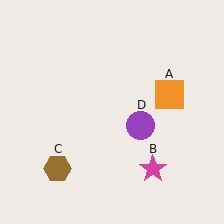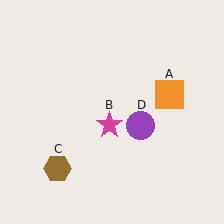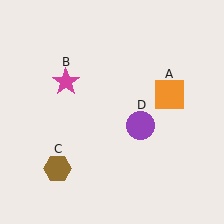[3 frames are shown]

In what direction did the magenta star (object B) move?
The magenta star (object B) moved up and to the left.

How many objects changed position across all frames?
1 object changed position: magenta star (object B).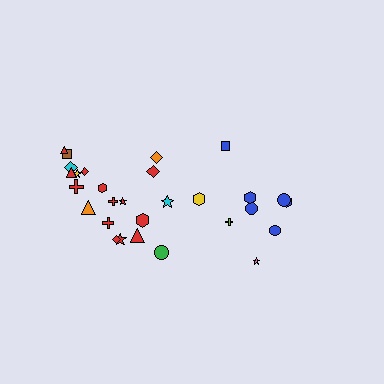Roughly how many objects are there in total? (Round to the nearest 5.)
Roughly 30 objects in total.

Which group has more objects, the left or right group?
The left group.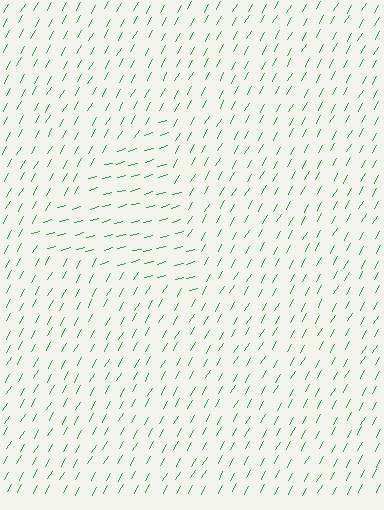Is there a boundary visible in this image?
Yes, there is a texture boundary formed by a change in line orientation.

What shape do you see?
I see a triangle.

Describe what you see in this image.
The image is filled with small green line segments. A triangle region in the image has lines oriented differently from the surrounding lines, creating a visible texture boundary.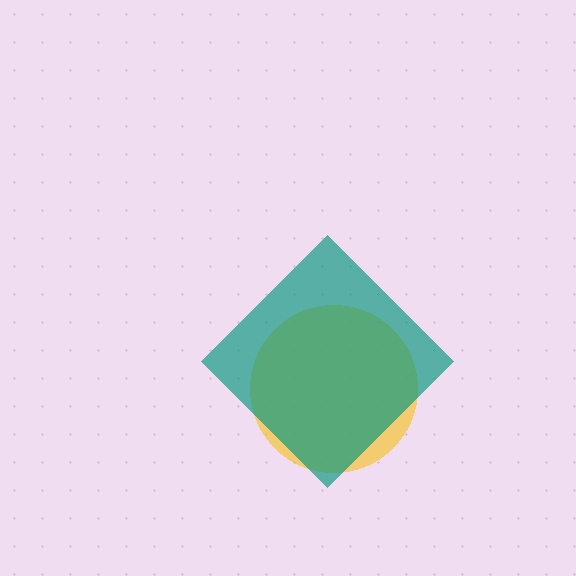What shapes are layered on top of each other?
The layered shapes are: a yellow circle, a teal diamond.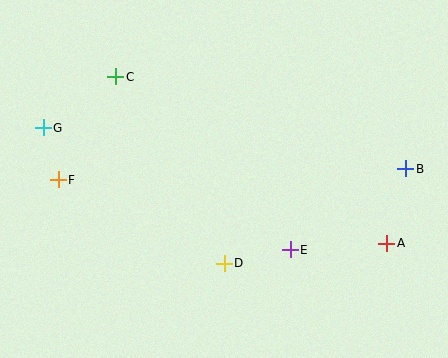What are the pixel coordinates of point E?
Point E is at (290, 250).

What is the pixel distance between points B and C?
The distance between B and C is 304 pixels.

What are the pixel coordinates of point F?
Point F is at (58, 180).